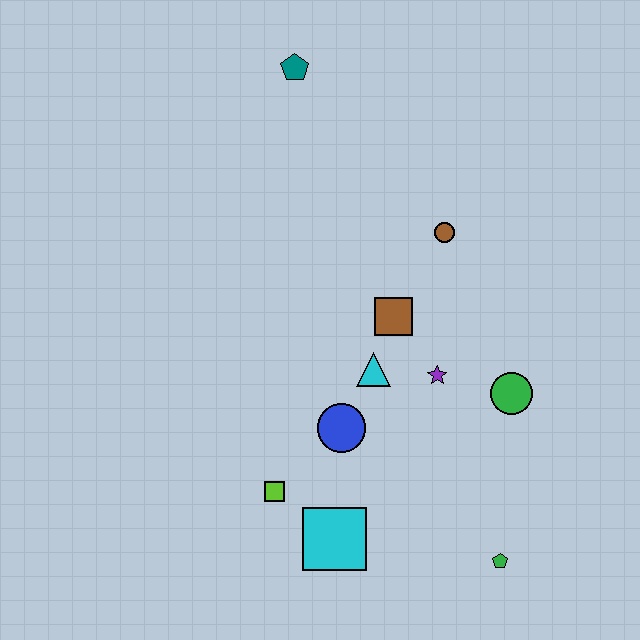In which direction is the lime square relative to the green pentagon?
The lime square is to the left of the green pentagon.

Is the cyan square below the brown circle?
Yes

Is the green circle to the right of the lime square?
Yes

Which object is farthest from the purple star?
The teal pentagon is farthest from the purple star.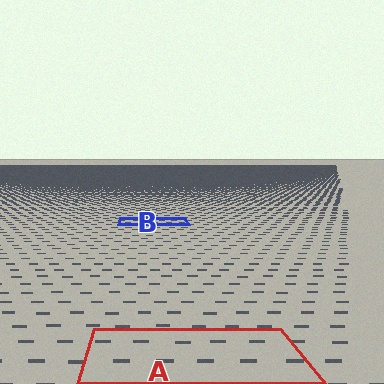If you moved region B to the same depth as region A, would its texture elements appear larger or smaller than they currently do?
They would appear larger. At a closer depth, the same texture elements are projected at a bigger on-screen size.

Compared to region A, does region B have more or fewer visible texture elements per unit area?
Region B has more texture elements per unit area — they are packed more densely because it is farther away.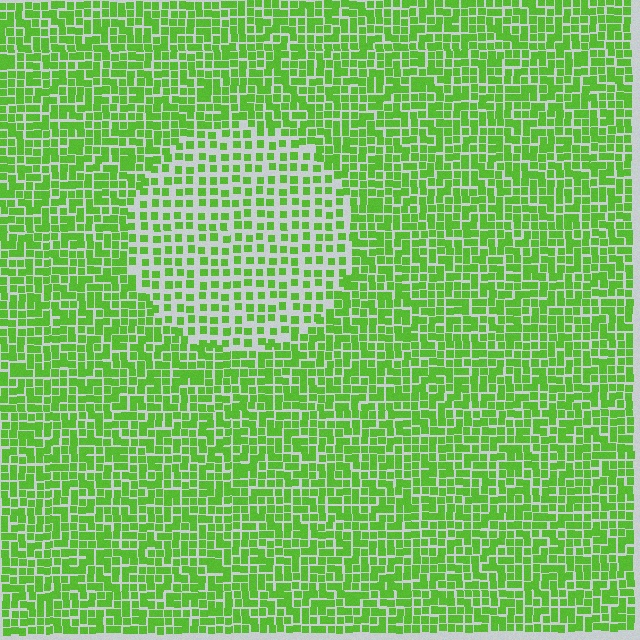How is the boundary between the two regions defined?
The boundary is defined by a change in element density (approximately 1.8x ratio). All elements are the same color, size, and shape.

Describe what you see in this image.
The image contains small lime elements arranged at two different densities. A circle-shaped region is visible where the elements are less densely packed than the surrounding area.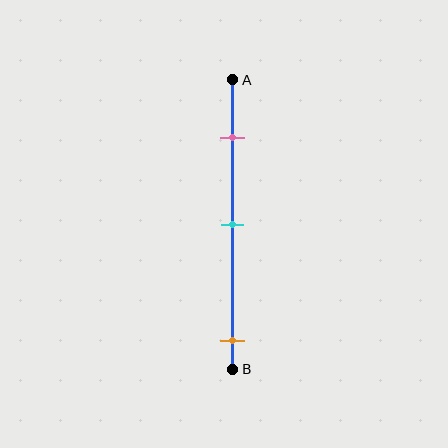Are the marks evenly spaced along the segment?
No, the marks are not evenly spaced.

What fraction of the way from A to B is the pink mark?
The pink mark is approximately 20% (0.2) of the way from A to B.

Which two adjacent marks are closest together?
The pink and cyan marks are the closest adjacent pair.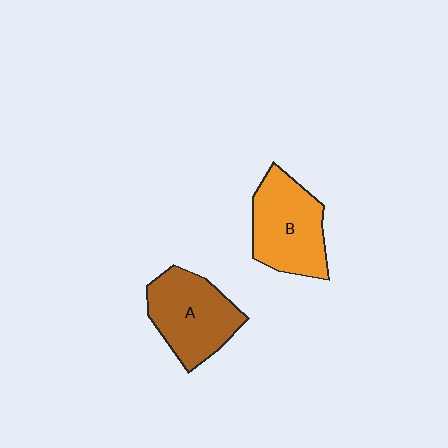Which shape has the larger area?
Shape B (orange).